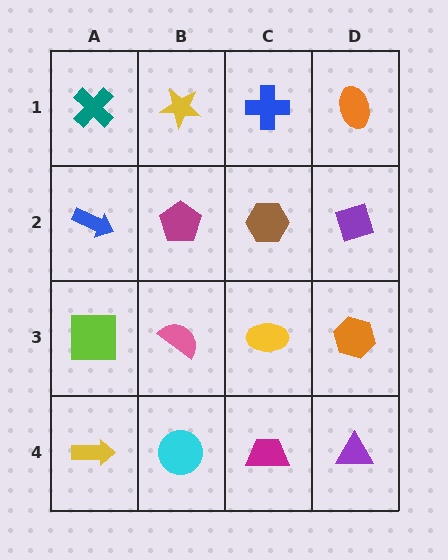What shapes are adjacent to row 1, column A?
A blue arrow (row 2, column A), a yellow star (row 1, column B).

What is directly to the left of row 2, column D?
A brown hexagon.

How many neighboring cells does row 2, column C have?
4.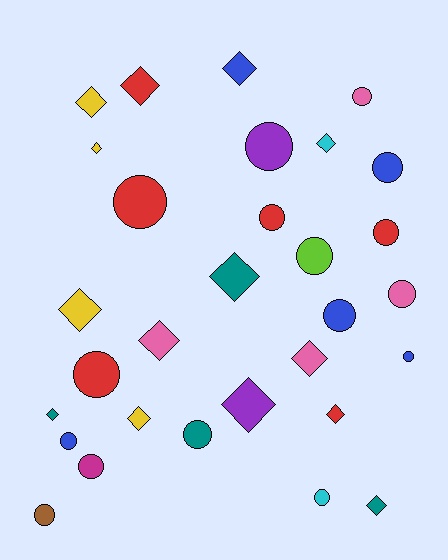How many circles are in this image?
There are 16 circles.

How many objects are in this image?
There are 30 objects.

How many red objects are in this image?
There are 6 red objects.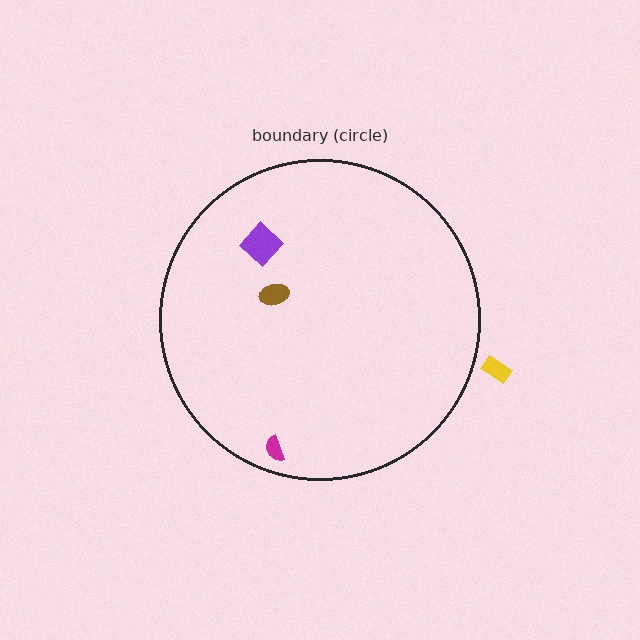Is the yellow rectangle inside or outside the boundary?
Outside.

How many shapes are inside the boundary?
3 inside, 1 outside.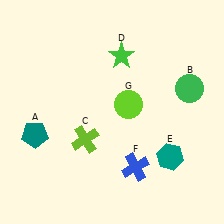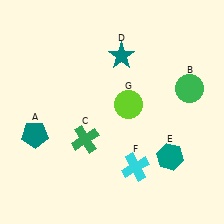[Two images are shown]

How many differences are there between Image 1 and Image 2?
There are 3 differences between the two images.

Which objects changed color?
C changed from lime to green. D changed from green to teal. F changed from blue to cyan.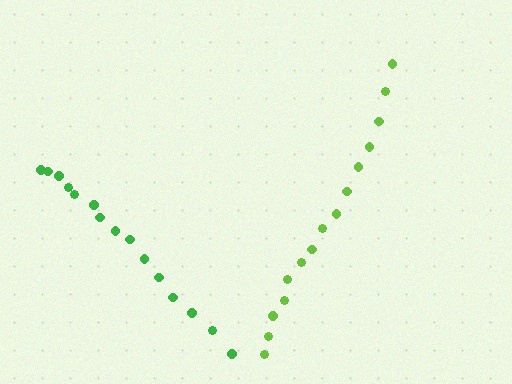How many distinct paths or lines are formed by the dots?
There are 2 distinct paths.